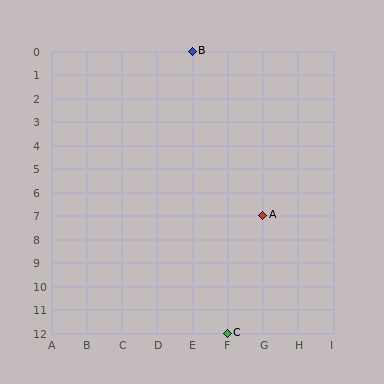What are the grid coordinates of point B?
Point B is at grid coordinates (E, 0).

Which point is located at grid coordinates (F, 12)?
Point C is at (F, 12).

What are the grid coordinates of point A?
Point A is at grid coordinates (G, 7).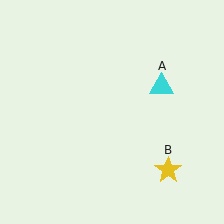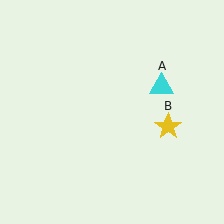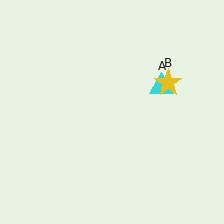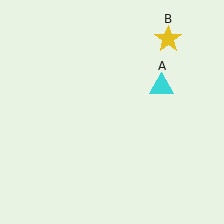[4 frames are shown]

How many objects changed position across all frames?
1 object changed position: yellow star (object B).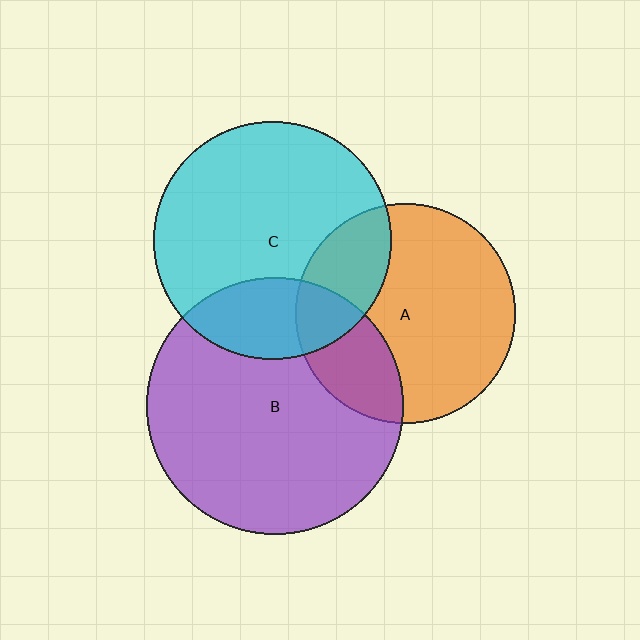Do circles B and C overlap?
Yes.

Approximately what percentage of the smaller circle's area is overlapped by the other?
Approximately 25%.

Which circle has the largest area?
Circle B (purple).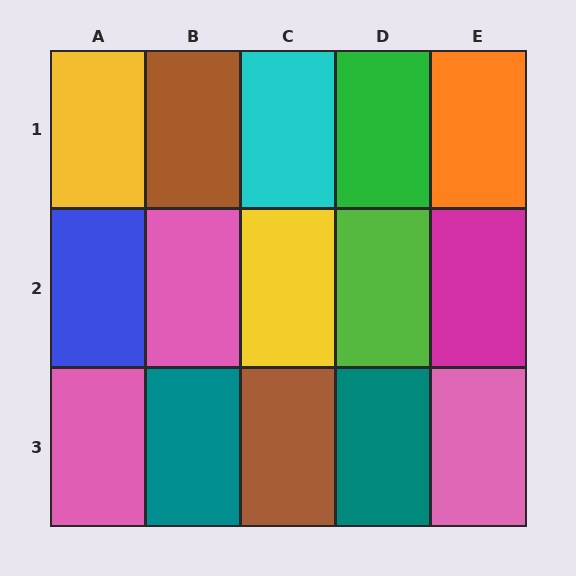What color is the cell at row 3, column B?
Teal.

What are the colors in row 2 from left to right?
Blue, pink, yellow, lime, magenta.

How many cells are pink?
3 cells are pink.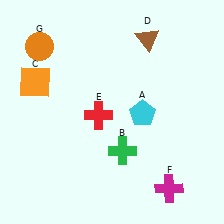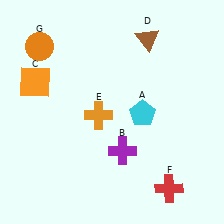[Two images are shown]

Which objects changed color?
B changed from green to purple. E changed from red to orange. F changed from magenta to red.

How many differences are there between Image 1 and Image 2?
There are 3 differences between the two images.